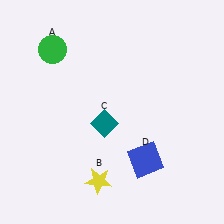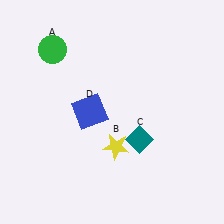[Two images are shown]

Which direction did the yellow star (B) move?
The yellow star (B) moved up.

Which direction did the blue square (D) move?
The blue square (D) moved left.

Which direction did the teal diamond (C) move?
The teal diamond (C) moved right.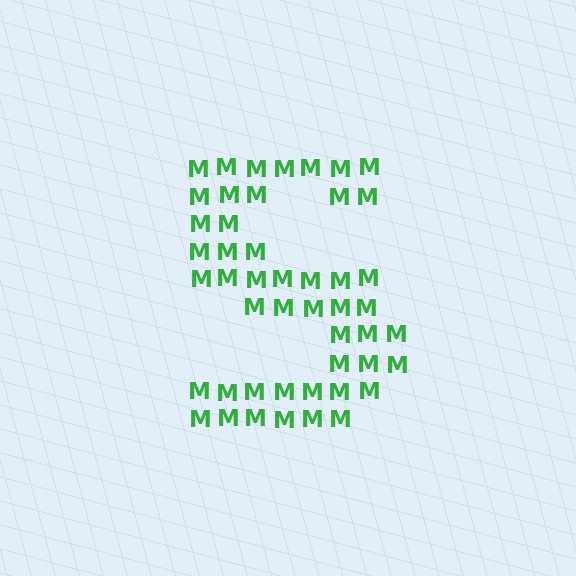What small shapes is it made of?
It is made of small letter M's.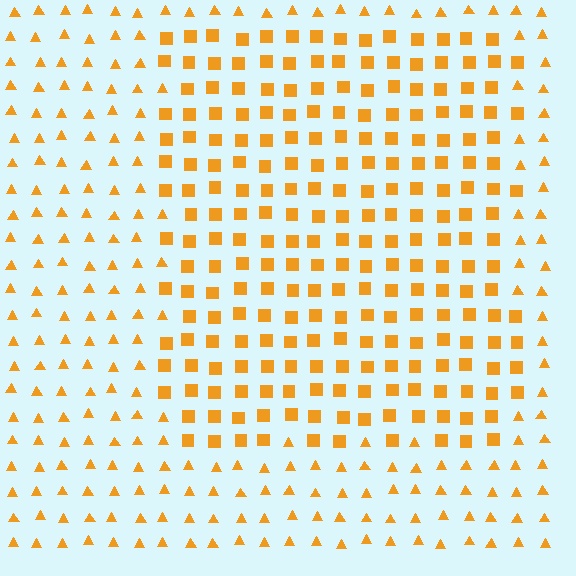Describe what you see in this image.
The image is filled with small orange elements arranged in a uniform grid. A rectangle-shaped region contains squares, while the surrounding area contains triangles. The boundary is defined purely by the change in element shape.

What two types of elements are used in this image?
The image uses squares inside the rectangle region and triangles outside it.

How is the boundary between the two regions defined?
The boundary is defined by a change in element shape: squares inside vs. triangles outside. All elements share the same color and spacing.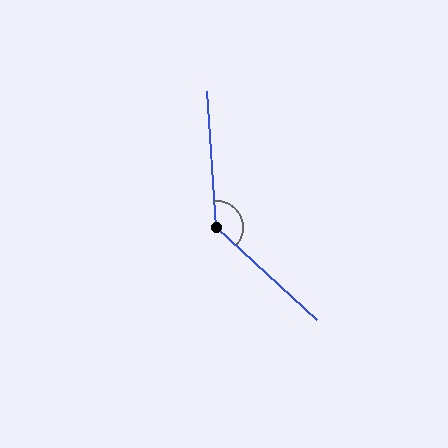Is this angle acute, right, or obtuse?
It is obtuse.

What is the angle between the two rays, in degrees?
Approximately 136 degrees.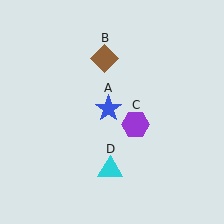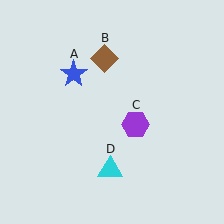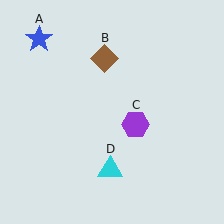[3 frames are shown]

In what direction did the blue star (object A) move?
The blue star (object A) moved up and to the left.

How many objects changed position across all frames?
1 object changed position: blue star (object A).